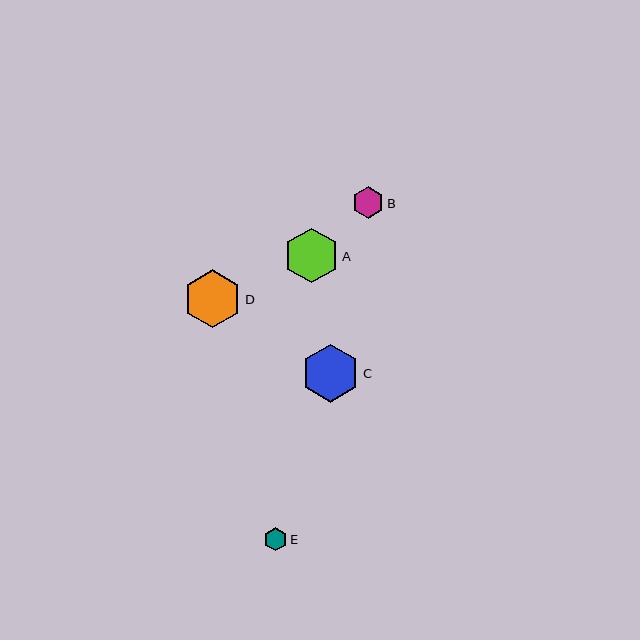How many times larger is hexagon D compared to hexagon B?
Hexagon D is approximately 1.8 times the size of hexagon B.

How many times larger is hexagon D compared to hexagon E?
Hexagon D is approximately 2.5 times the size of hexagon E.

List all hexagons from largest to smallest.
From largest to smallest: C, D, A, B, E.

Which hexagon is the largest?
Hexagon C is the largest with a size of approximately 58 pixels.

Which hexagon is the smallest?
Hexagon E is the smallest with a size of approximately 23 pixels.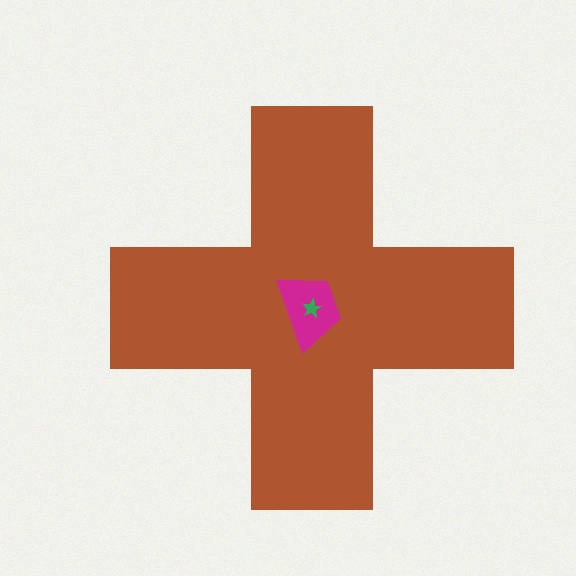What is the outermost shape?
The brown cross.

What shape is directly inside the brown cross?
The magenta trapezoid.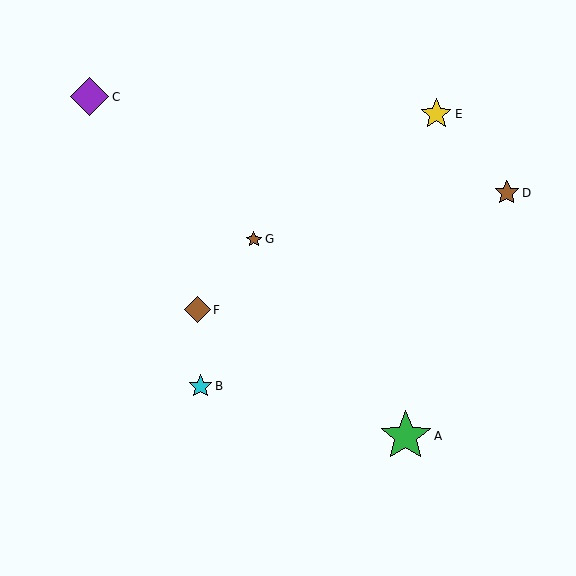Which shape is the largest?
The green star (labeled A) is the largest.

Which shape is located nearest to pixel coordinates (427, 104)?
The yellow star (labeled E) at (436, 114) is nearest to that location.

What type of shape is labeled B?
Shape B is a cyan star.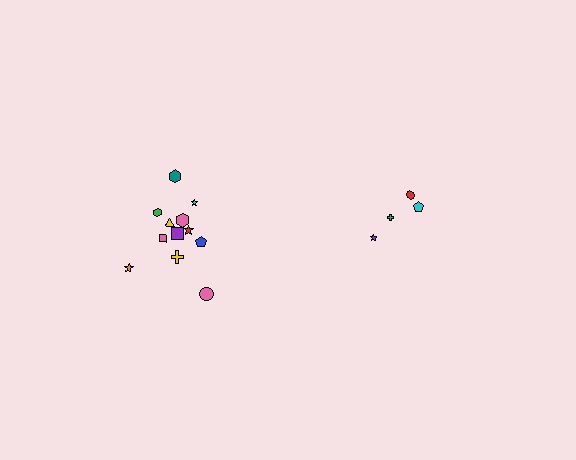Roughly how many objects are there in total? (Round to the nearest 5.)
Roughly 15 objects in total.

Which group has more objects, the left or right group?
The left group.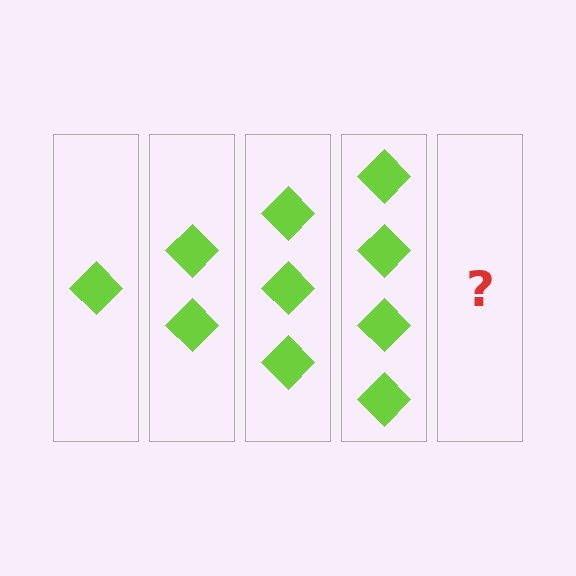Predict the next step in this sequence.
The next step is 5 diamonds.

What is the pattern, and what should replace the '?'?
The pattern is that each step adds one more diamond. The '?' should be 5 diamonds.